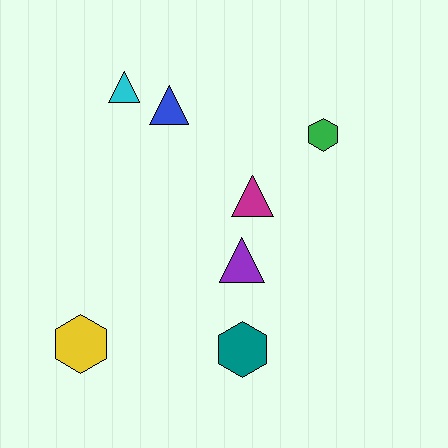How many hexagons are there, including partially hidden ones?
There are 3 hexagons.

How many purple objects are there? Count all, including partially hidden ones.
There is 1 purple object.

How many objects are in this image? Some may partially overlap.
There are 7 objects.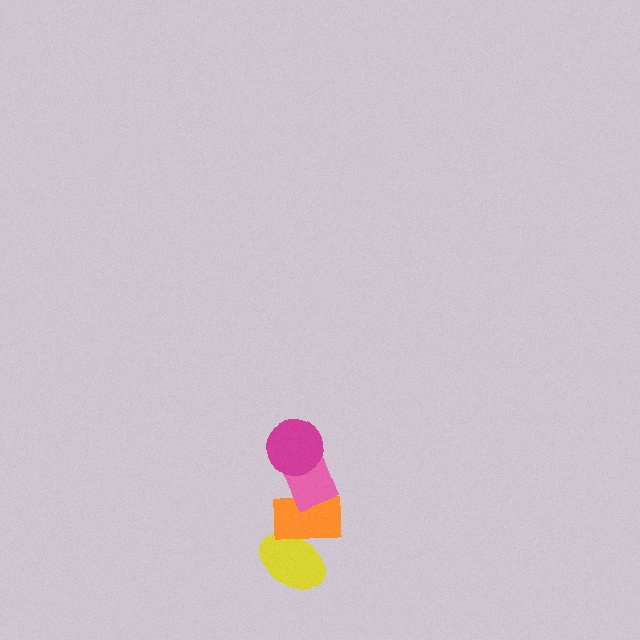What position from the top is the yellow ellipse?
The yellow ellipse is 4th from the top.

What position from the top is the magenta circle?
The magenta circle is 1st from the top.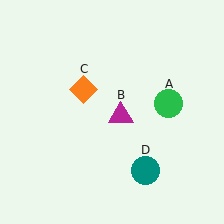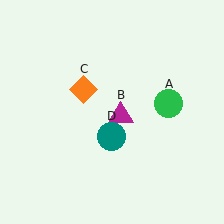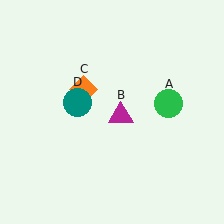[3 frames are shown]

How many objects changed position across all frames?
1 object changed position: teal circle (object D).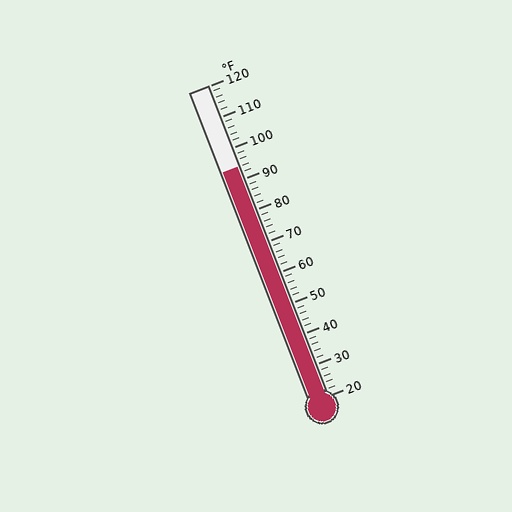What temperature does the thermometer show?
The thermometer shows approximately 94°F.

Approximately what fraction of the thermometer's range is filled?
The thermometer is filled to approximately 75% of its range.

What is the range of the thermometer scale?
The thermometer scale ranges from 20°F to 120°F.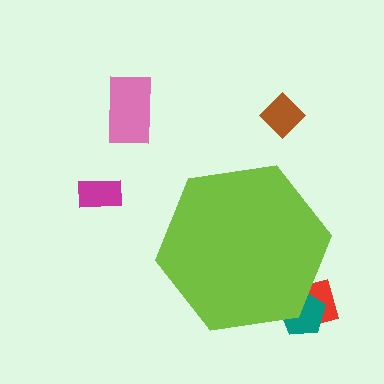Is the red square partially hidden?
Yes, the red square is partially hidden behind the lime hexagon.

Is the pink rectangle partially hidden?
No, the pink rectangle is fully visible.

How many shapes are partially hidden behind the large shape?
2 shapes are partially hidden.